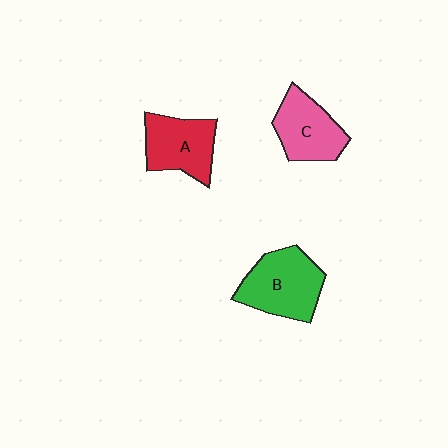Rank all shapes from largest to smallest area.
From largest to smallest: B (green), A (red), C (pink).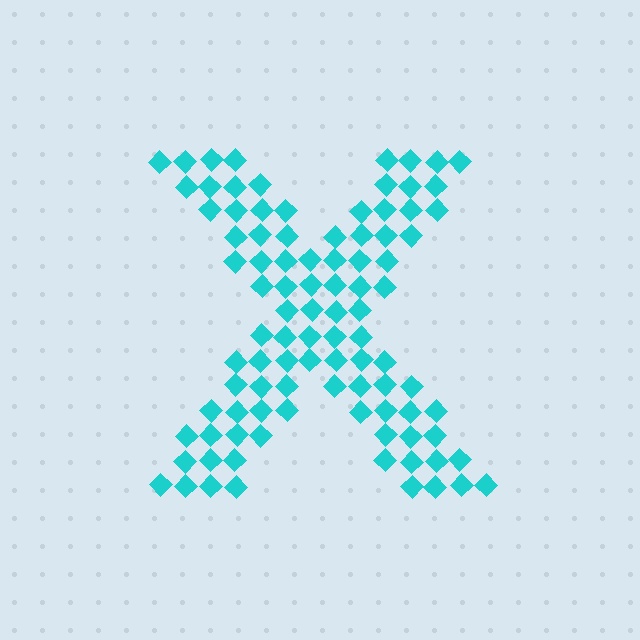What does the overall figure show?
The overall figure shows the letter X.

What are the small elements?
The small elements are diamonds.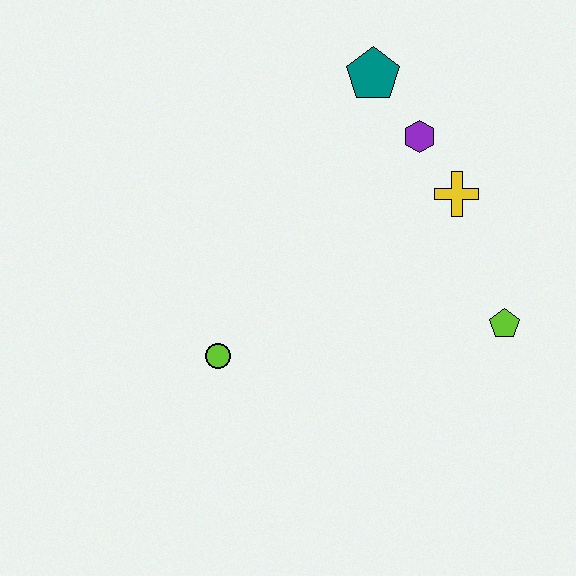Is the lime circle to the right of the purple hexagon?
No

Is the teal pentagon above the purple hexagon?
Yes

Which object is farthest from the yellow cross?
The lime circle is farthest from the yellow cross.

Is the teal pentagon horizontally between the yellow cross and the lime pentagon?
No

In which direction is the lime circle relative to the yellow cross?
The lime circle is to the left of the yellow cross.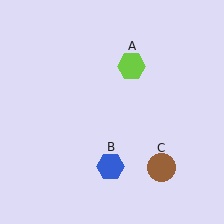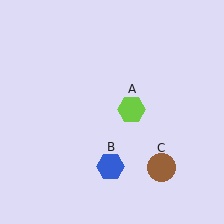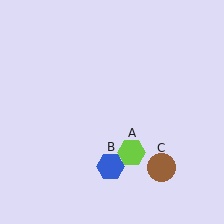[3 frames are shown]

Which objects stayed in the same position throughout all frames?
Blue hexagon (object B) and brown circle (object C) remained stationary.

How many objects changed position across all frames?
1 object changed position: lime hexagon (object A).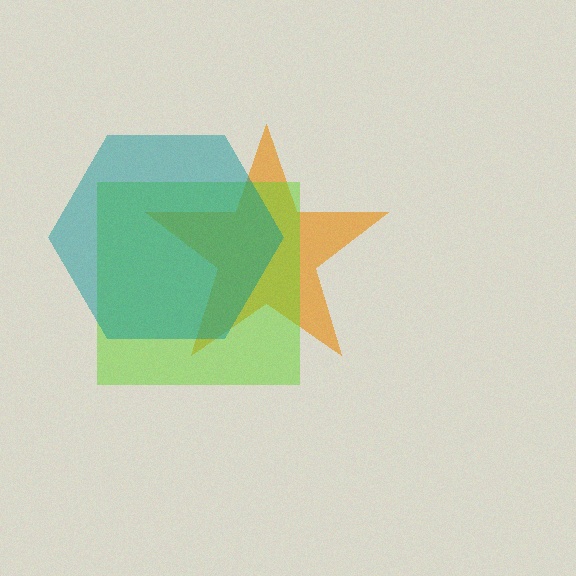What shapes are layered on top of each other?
The layered shapes are: an orange star, a lime square, a teal hexagon.